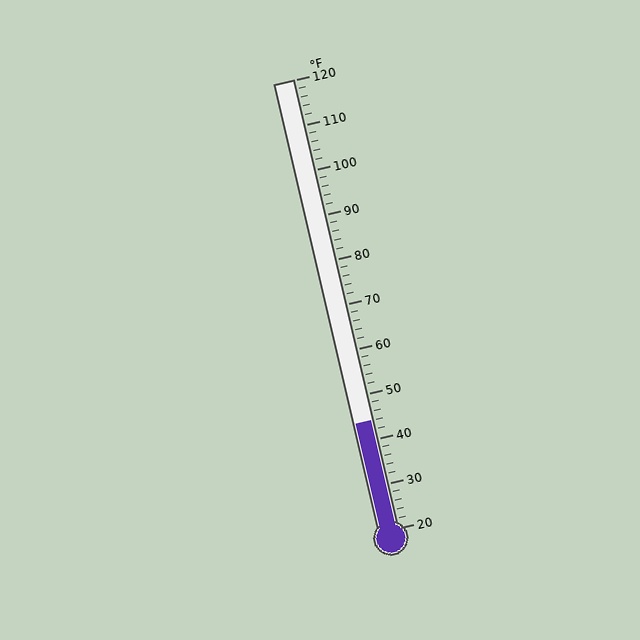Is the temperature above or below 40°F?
The temperature is above 40°F.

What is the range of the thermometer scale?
The thermometer scale ranges from 20°F to 120°F.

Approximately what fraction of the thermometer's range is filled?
The thermometer is filled to approximately 25% of its range.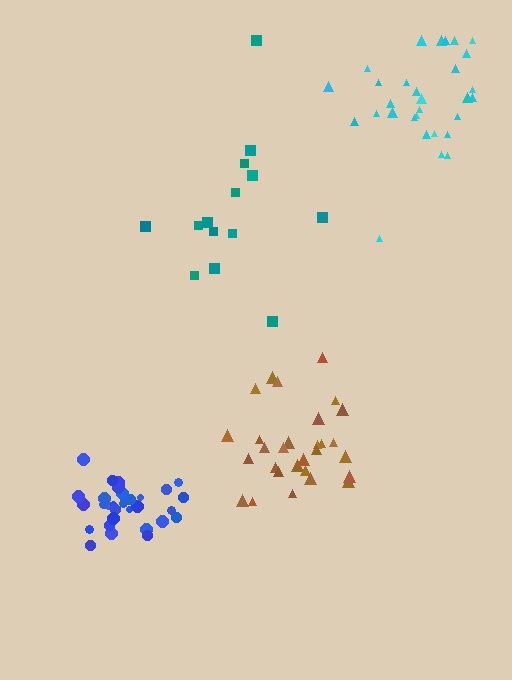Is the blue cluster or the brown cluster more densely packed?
Blue.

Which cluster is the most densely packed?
Blue.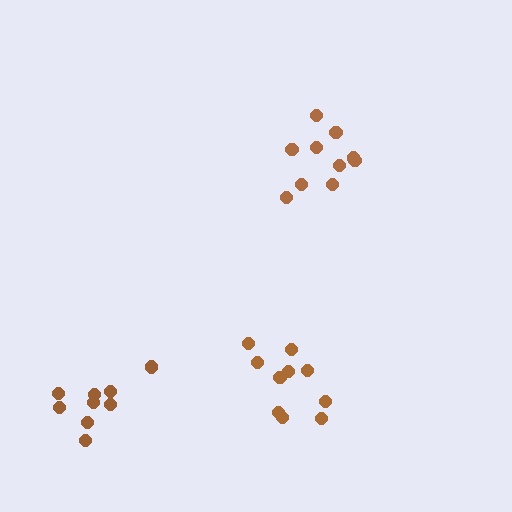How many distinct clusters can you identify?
There are 3 distinct clusters.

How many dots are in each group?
Group 1: 10 dots, Group 2: 10 dots, Group 3: 9 dots (29 total).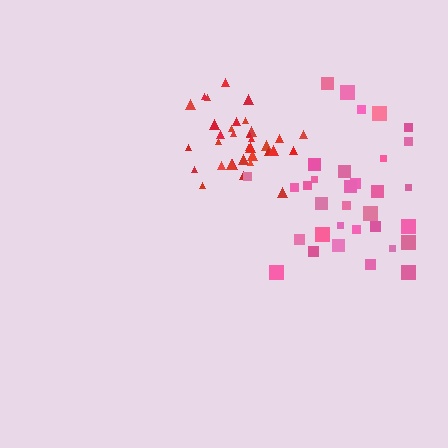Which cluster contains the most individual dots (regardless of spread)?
Red (34).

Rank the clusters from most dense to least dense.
red, pink.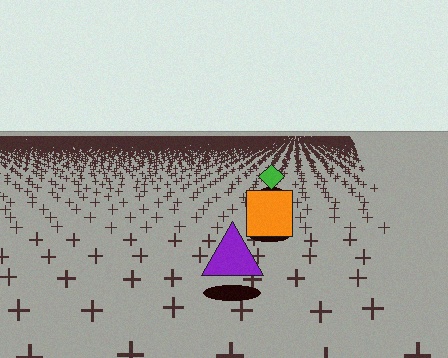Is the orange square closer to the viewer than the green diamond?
Yes. The orange square is closer — you can tell from the texture gradient: the ground texture is coarser near it.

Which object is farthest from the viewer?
The green diamond is farthest from the viewer. It appears smaller and the ground texture around it is denser.